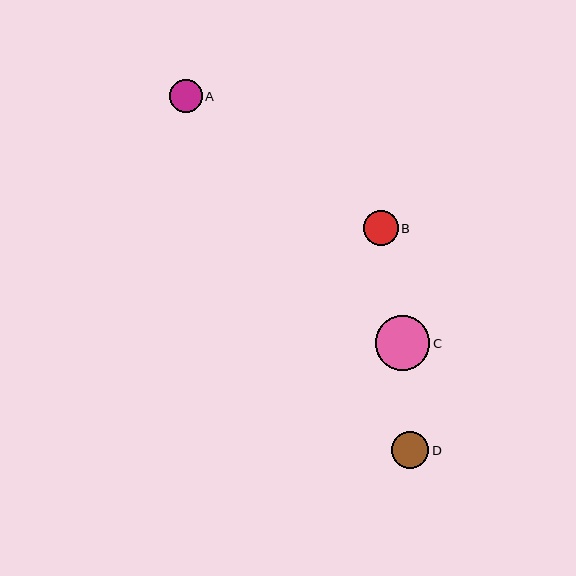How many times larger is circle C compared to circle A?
Circle C is approximately 1.7 times the size of circle A.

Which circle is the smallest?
Circle A is the smallest with a size of approximately 33 pixels.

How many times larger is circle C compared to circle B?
Circle C is approximately 1.6 times the size of circle B.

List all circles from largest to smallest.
From largest to smallest: C, D, B, A.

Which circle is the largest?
Circle C is the largest with a size of approximately 55 pixels.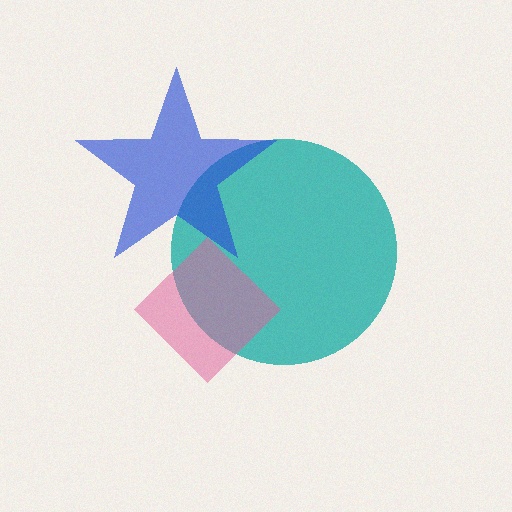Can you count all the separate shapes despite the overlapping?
Yes, there are 3 separate shapes.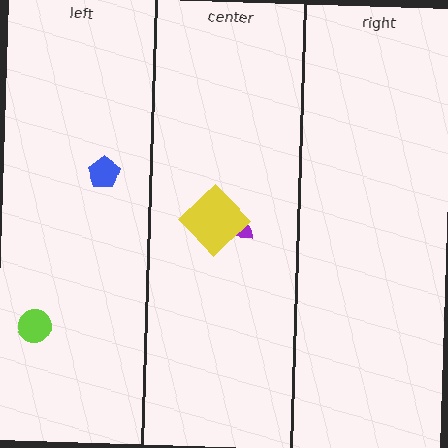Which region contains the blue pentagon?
The left region.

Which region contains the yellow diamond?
The center region.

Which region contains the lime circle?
The left region.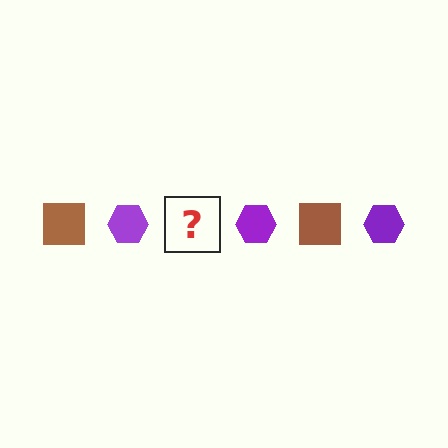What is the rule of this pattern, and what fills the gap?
The rule is that the pattern alternates between brown square and purple hexagon. The gap should be filled with a brown square.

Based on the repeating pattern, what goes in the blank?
The blank should be a brown square.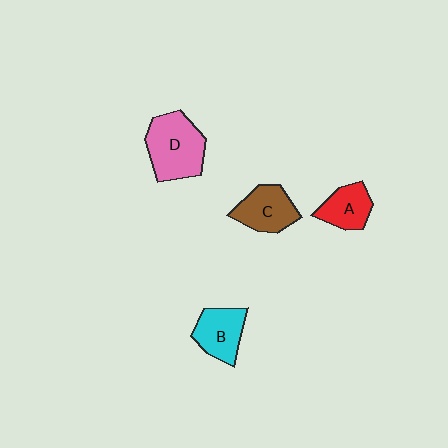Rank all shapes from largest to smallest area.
From largest to smallest: D (pink), C (brown), B (cyan), A (red).